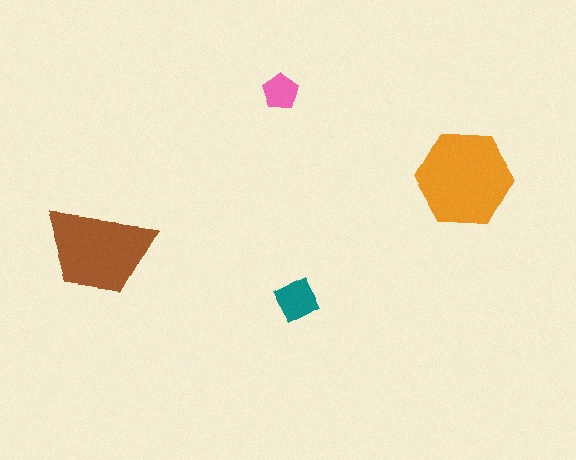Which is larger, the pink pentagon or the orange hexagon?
The orange hexagon.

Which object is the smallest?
The pink pentagon.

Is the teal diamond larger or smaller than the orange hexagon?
Smaller.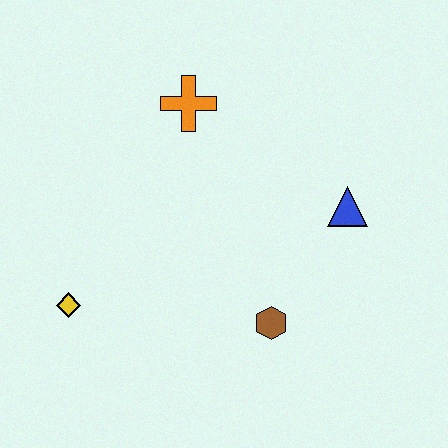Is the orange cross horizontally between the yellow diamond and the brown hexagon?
Yes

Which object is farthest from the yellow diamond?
The blue triangle is farthest from the yellow diamond.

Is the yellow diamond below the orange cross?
Yes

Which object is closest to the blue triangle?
The brown hexagon is closest to the blue triangle.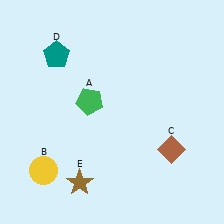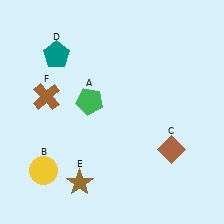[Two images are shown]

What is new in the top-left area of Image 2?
A brown cross (F) was added in the top-left area of Image 2.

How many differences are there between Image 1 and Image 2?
There is 1 difference between the two images.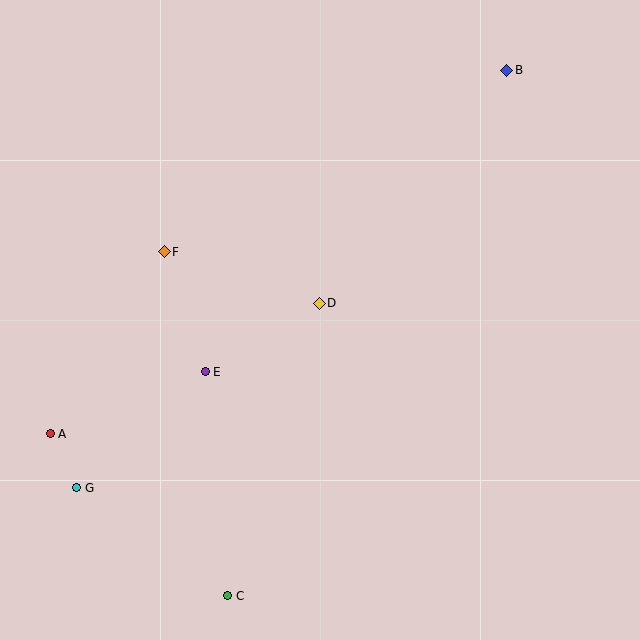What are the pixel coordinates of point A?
Point A is at (50, 434).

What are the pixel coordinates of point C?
Point C is at (228, 596).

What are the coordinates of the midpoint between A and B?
The midpoint between A and B is at (279, 252).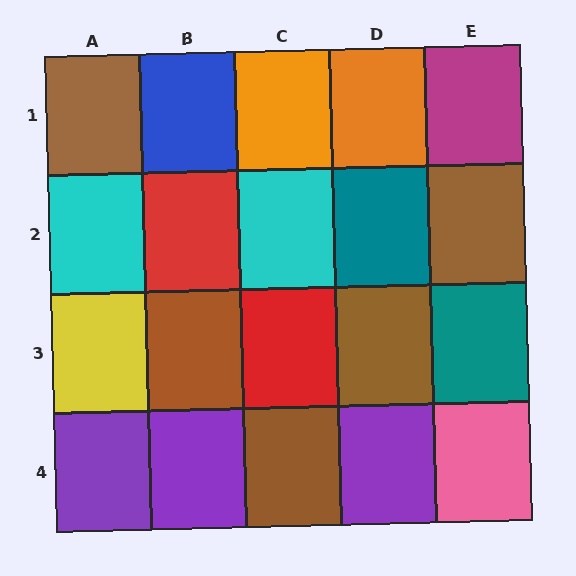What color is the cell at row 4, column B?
Purple.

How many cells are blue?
1 cell is blue.